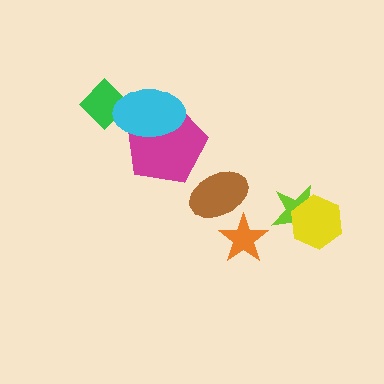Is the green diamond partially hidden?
Yes, it is partially covered by another shape.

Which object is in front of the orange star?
The brown ellipse is in front of the orange star.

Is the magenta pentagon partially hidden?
Yes, it is partially covered by another shape.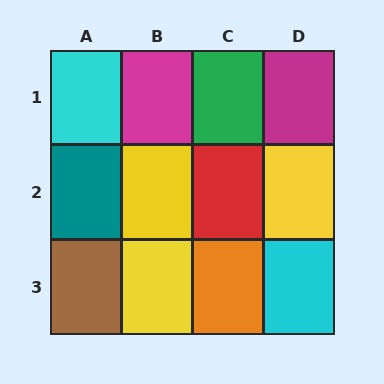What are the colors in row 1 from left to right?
Cyan, magenta, green, magenta.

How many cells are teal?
1 cell is teal.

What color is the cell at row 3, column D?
Cyan.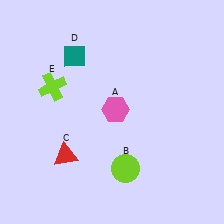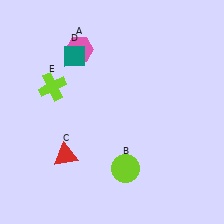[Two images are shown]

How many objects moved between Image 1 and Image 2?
1 object moved between the two images.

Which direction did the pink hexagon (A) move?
The pink hexagon (A) moved up.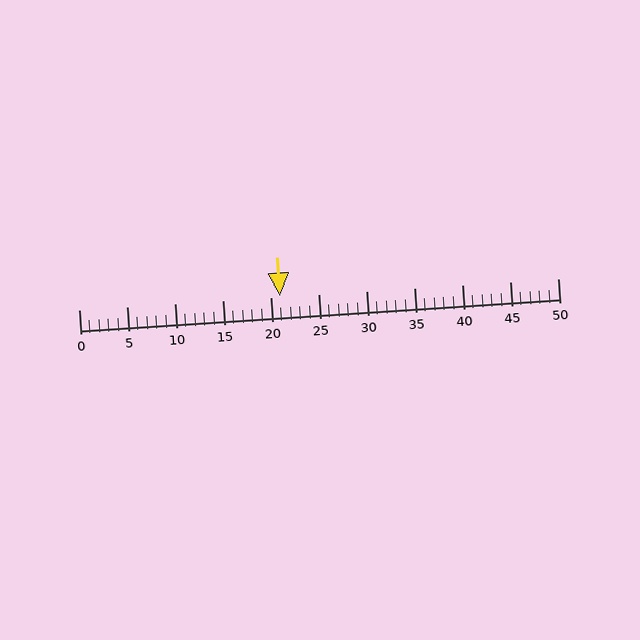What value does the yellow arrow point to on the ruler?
The yellow arrow points to approximately 21.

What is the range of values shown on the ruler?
The ruler shows values from 0 to 50.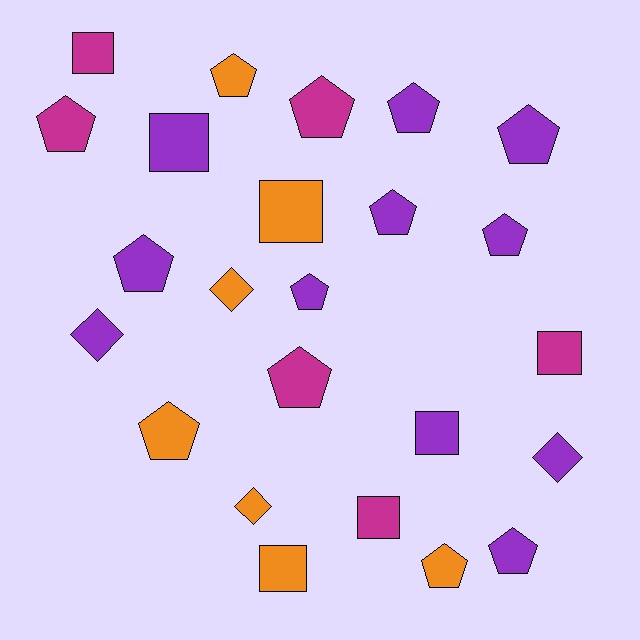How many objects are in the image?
There are 24 objects.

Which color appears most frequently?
Purple, with 11 objects.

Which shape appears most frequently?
Pentagon, with 13 objects.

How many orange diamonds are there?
There are 2 orange diamonds.